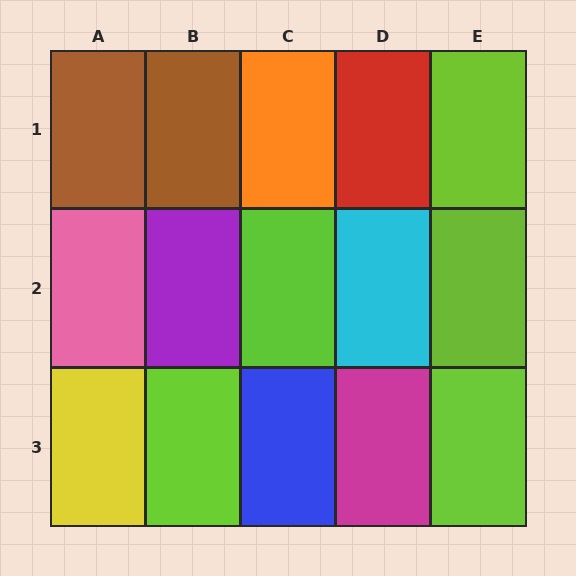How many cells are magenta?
1 cell is magenta.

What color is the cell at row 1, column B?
Brown.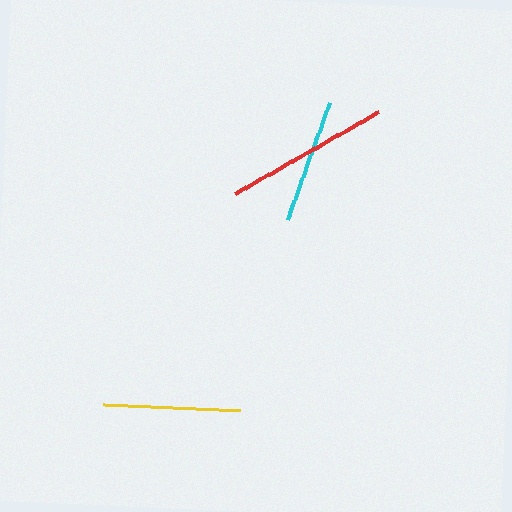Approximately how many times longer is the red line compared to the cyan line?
The red line is approximately 1.3 times the length of the cyan line.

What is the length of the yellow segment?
The yellow segment is approximately 137 pixels long.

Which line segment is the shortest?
The cyan line is the shortest at approximately 125 pixels.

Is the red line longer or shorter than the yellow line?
The red line is longer than the yellow line.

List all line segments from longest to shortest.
From longest to shortest: red, yellow, cyan.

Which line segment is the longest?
The red line is the longest at approximately 166 pixels.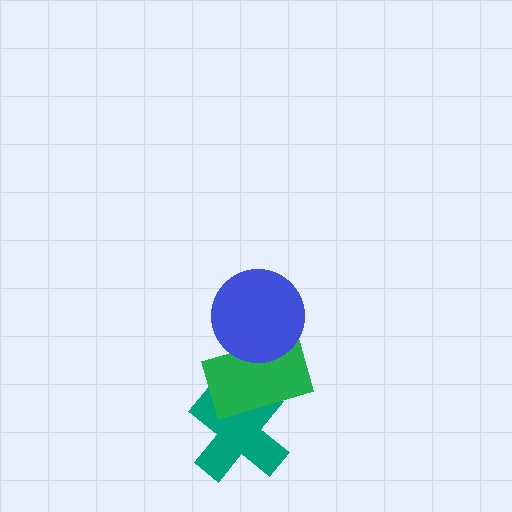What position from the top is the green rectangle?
The green rectangle is 2nd from the top.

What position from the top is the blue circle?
The blue circle is 1st from the top.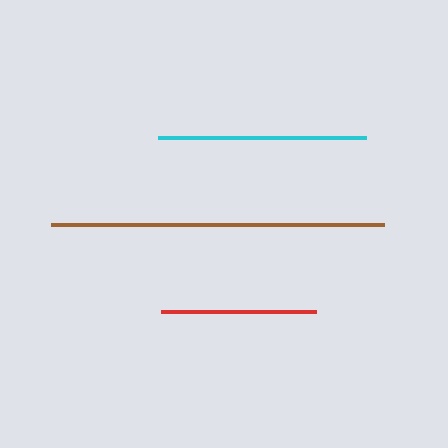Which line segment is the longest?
The brown line is the longest at approximately 333 pixels.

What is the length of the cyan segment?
The cyan segment is approximately 208 pixels long.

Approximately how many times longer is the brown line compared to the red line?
The brown line is approximately 2.1 times the length of the red line.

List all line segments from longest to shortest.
From longest to shortest: brown, cyan, red.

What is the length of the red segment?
The red segment is approximately 155 pixels long.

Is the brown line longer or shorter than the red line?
The brown line is longer than the red line.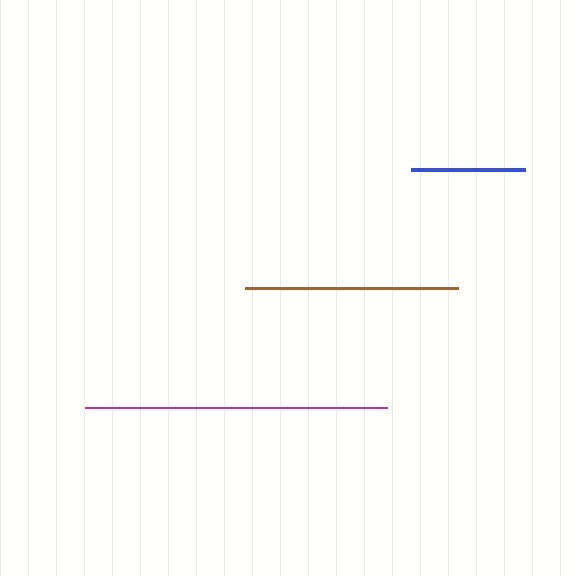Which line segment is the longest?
The magenta line is the longest at approximately 302 pixels.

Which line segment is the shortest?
The blue line is the shortest at approximately 114 pixels.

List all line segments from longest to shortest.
From longest to shortest: magenta, brown, blue.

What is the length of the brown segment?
The brown segment is approximately 213 pixels long.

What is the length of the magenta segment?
The magenta segment is approximately 302 pixels long.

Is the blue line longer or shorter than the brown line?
The brown line is longer than the blue line.